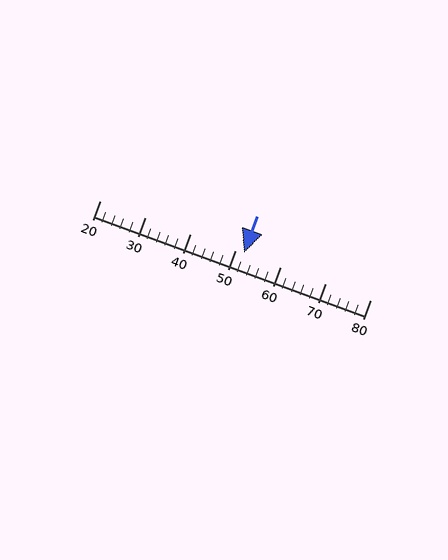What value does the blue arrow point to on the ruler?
The blue arrow points to approximately 52.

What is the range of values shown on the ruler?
The ruler shows values from 20 to 80.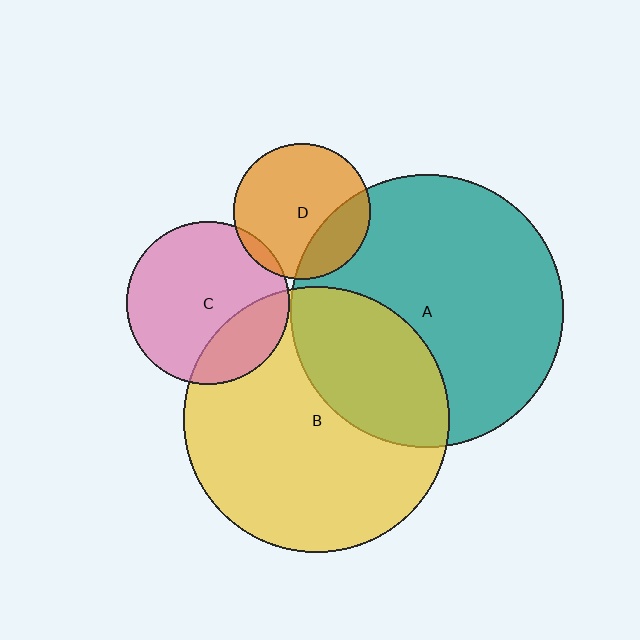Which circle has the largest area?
Circle A (teal).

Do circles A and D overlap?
Yes.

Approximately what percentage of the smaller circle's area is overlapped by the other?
Approximately 25%.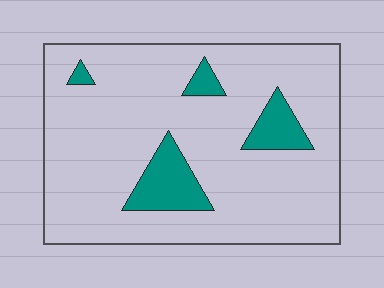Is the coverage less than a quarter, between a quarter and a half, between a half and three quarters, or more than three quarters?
Less than a quarter.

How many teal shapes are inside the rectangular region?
4.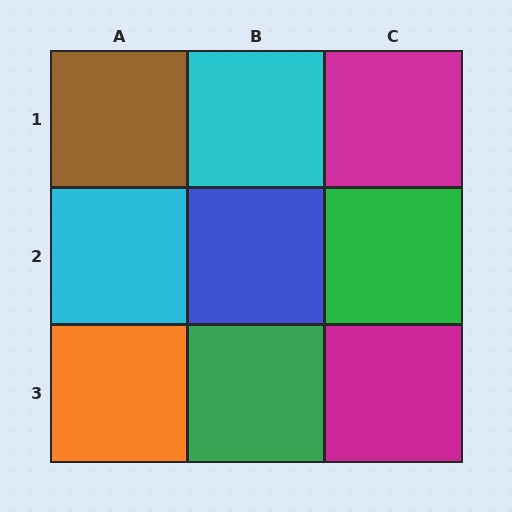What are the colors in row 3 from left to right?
Orange, green, magenta.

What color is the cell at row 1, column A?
Brown.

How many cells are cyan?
2 cells are cyan.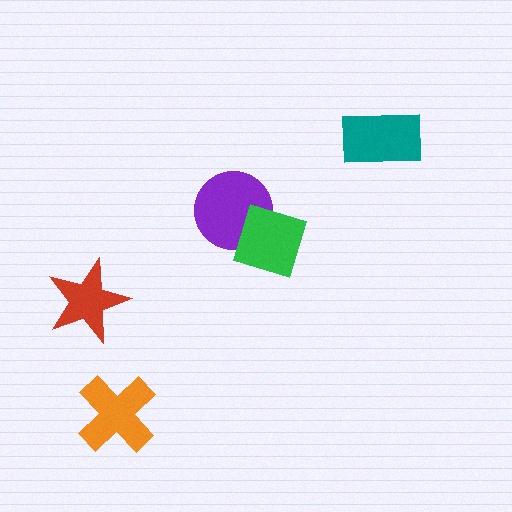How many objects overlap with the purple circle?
1 object overlaps with the purple circle.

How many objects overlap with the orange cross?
0 objects overlap with the orange cross.